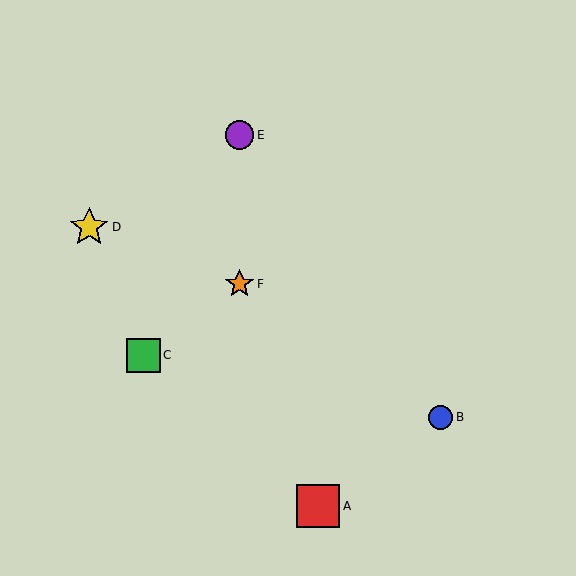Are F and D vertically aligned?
No, F is at x≈240 and D is at x≈89.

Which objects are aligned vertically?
Objects E, F are aligned vertically.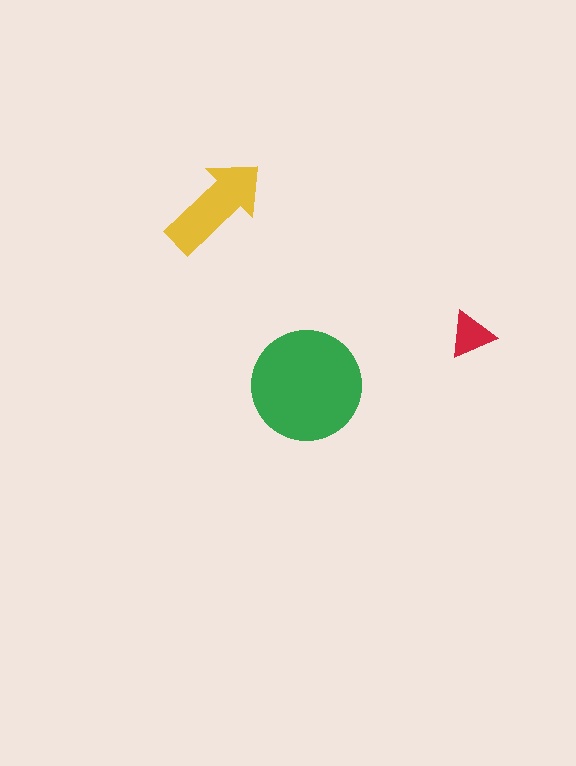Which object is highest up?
The yellow arrow is topmost.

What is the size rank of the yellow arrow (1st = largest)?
2nd.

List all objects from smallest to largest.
The red triangle, the yellow arrow, the green circle.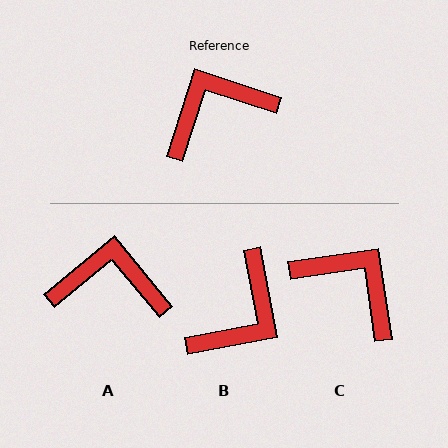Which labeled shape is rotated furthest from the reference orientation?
B, about 151 degrees away.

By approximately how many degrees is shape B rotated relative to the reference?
Approximately 151 degrees clockwise.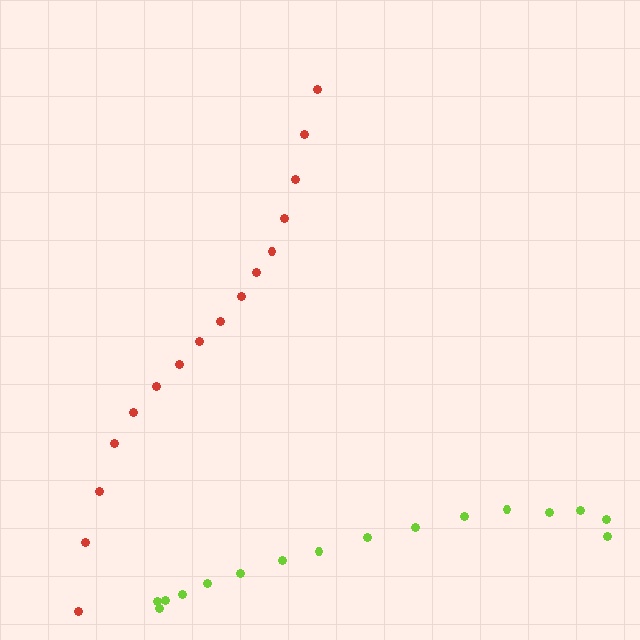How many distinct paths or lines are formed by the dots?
There are 2 distinct paths.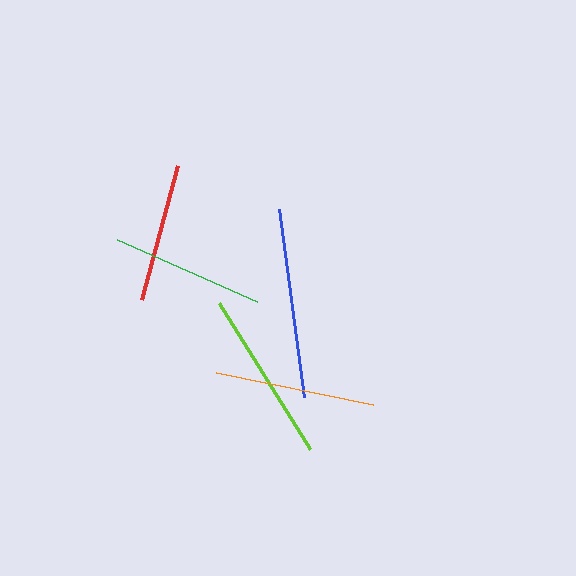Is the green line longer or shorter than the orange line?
The orange line is longer than the green line.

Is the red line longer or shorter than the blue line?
The blue line is longer than the red line.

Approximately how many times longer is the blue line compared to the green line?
The blue line is approximately 1.2 times the length of the green line.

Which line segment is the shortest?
The red line is the shortest at approximately 139 pixels.